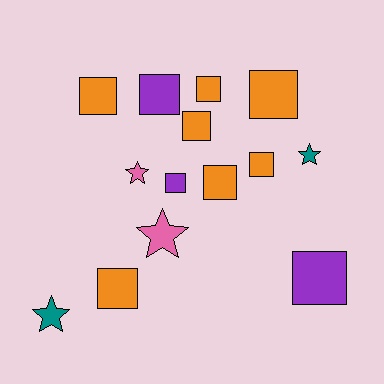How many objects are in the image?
There are 14 objects.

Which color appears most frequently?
Orange, with 7 objects.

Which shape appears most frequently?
Square, with 10 objects.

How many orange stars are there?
There are no orange stars.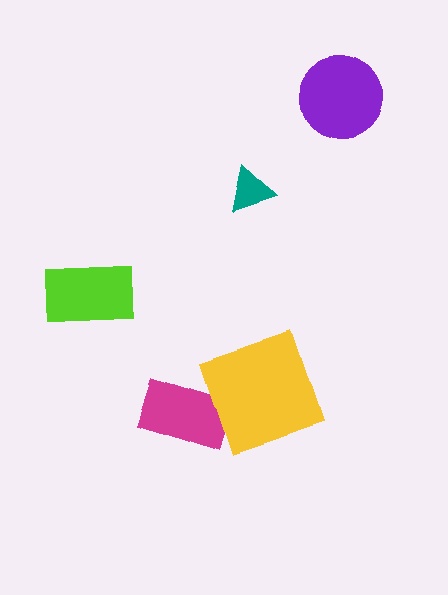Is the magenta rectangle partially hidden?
Yes, it is partially covered by another shape.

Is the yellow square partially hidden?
No, no other shape covers it.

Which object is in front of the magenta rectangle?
The yellow square is in front of the magenta rectangle.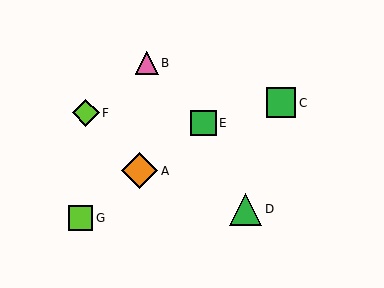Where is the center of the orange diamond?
The center of the orange diamond is at (140, 171).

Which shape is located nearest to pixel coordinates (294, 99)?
The green square (labeled C) at (281, 103) is nearest to that location.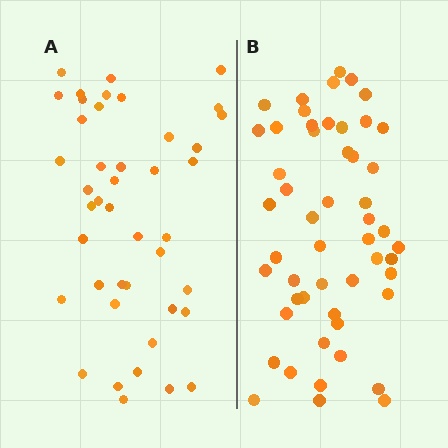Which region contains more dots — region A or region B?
Region B (the right region) has more dots.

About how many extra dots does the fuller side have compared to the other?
Region B has roughly 8 or so more dots than region A.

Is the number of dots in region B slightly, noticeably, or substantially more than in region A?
Region B has only slightly more — the two regions are fairly close. The ratio is roughly 1.2 to 1.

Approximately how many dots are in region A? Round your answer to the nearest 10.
About 40 dots. (The exact count is 43, which rounds to 40.)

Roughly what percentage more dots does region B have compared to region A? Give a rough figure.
About 20% more.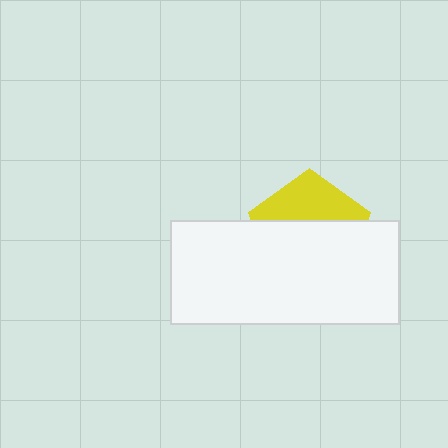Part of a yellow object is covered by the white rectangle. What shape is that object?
It is a pentagon.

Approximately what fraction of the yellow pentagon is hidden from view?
Roughly 64% of the yellow pentagon is hidden behind the white rectangle.